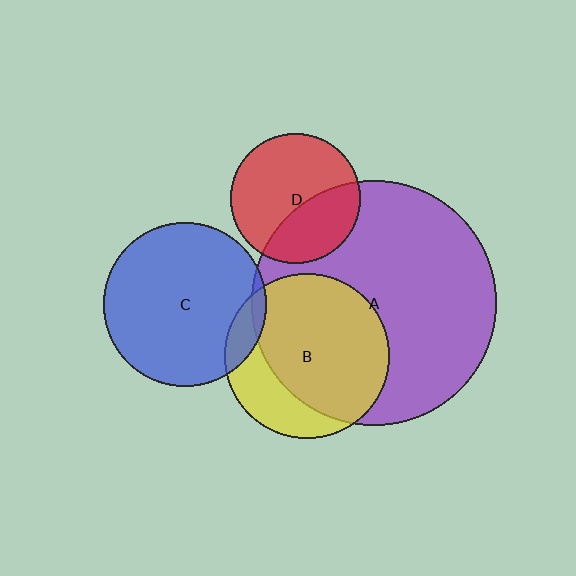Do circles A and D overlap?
Yes.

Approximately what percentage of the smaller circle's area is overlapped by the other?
Approximately 35%.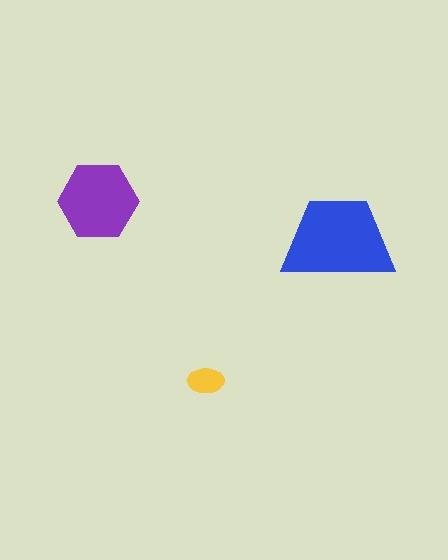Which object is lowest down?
The yellow ellipse is bottommost.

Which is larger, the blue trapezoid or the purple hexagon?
The blue trapezoid.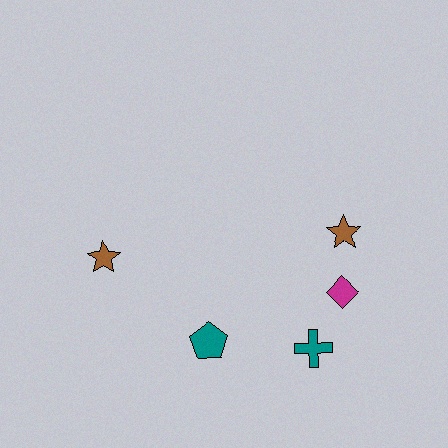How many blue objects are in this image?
There are no blue objects.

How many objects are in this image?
There are 5 objects.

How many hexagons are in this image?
There are no hexagons.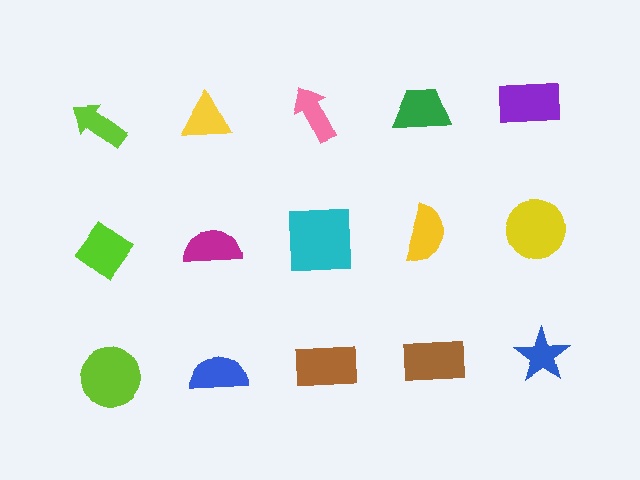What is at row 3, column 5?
A blue star.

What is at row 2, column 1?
A lime diamond.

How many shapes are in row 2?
5 shapes.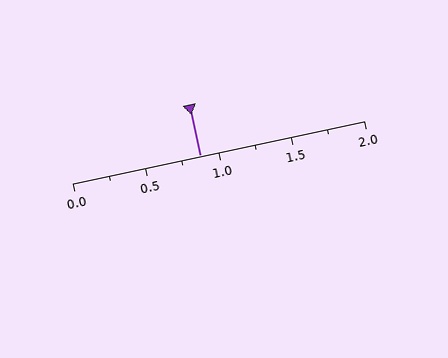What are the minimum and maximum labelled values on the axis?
The axis runs from 0.0 to 2.0.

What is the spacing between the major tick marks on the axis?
The major ticks are spaced 0.5 apart.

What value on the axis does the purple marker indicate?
The marker indicates approximately 0.88.